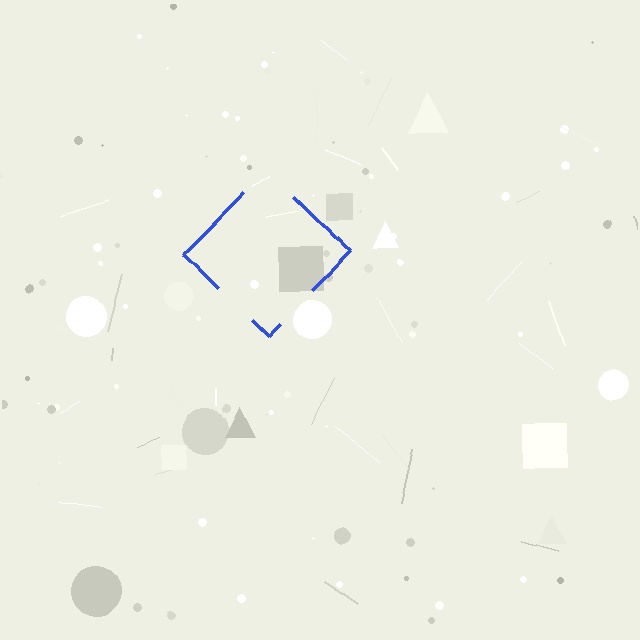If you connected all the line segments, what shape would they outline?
They would outline a diamond.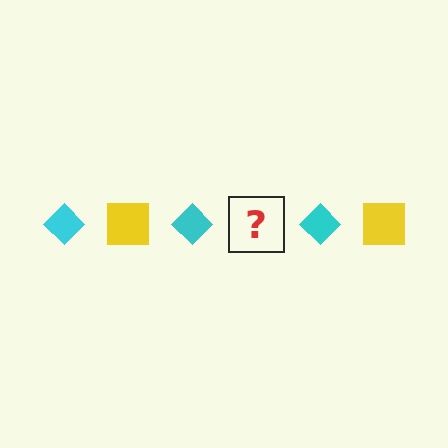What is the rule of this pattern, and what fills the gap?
The rule is that the pattern alternates between cyan diamond and yellow square. The gap should be filled with a yellow square.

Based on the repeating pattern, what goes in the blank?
The blank should be a yellow square.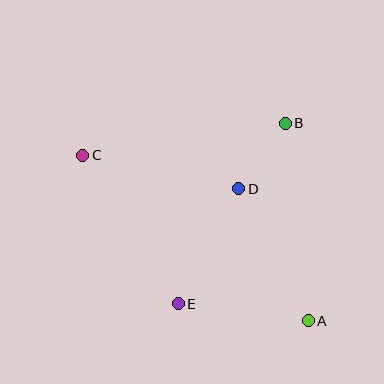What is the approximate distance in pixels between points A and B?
The distance between A and B is approximately 199 pixels.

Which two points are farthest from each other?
Points A and C are farthest from each other.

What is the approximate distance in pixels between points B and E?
The distance between B and E is approximately 210 pixels.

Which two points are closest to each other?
Points B and D are closest to each other.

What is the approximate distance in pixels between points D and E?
The distance between D and E is approximately 130 pixels.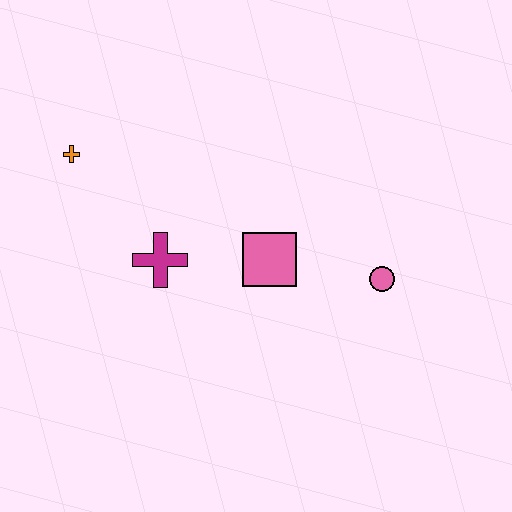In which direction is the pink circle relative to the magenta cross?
The pink circle is to the right of the magenta cross.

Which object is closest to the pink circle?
The pink square is closest to the pink circle.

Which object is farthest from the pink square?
The orange cross is farthest from the pink square.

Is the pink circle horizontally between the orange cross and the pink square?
No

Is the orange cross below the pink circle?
No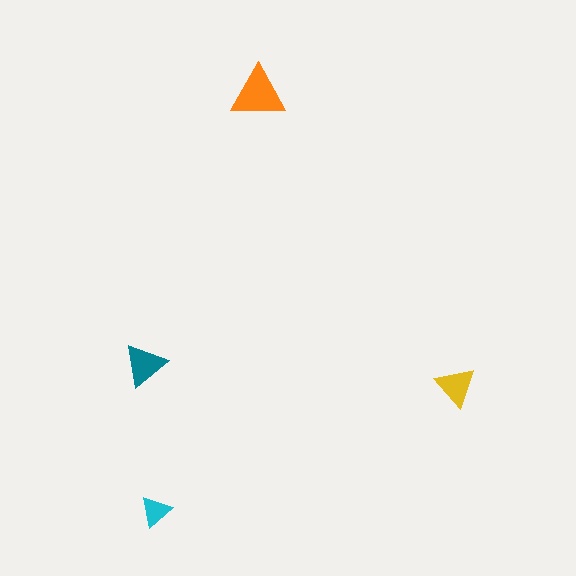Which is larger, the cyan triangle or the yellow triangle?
The yellow one.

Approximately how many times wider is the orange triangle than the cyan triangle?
About 2 times wider.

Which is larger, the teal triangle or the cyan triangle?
The teal one.